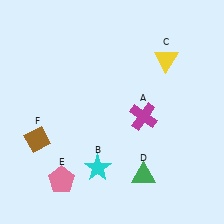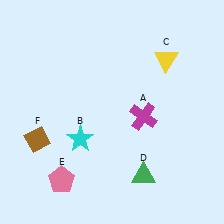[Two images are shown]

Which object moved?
The cyan star (B) moved up.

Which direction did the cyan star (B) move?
The cyan star (B) moved up.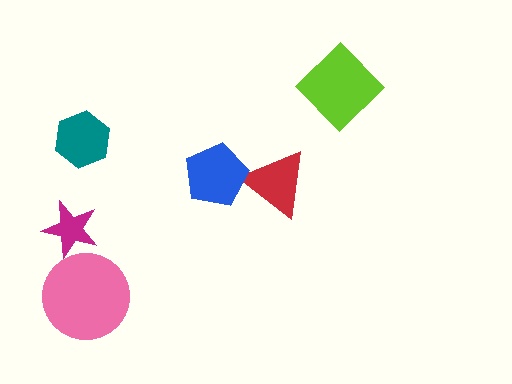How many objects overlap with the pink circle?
0 objects overlap with the pink circle.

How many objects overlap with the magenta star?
0 objects overlap with the magenta star.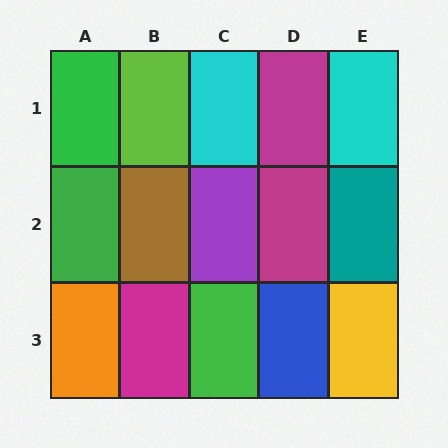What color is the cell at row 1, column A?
Green.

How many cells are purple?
1 cell is purple.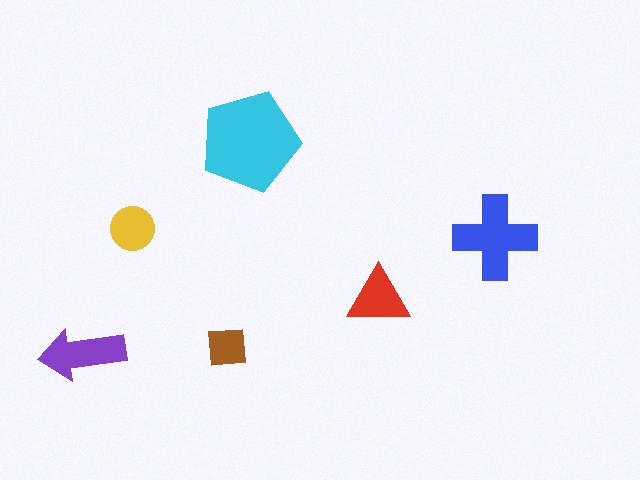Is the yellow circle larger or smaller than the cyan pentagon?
Smaller.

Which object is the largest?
The cyan pentagon.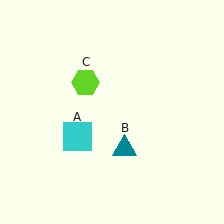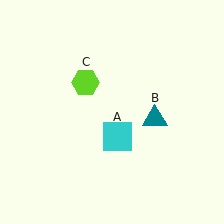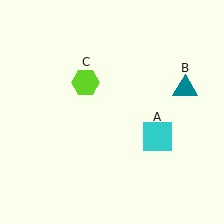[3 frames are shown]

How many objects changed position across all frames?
2 objects changed position: cyan square (object A), teal triangle (object B).